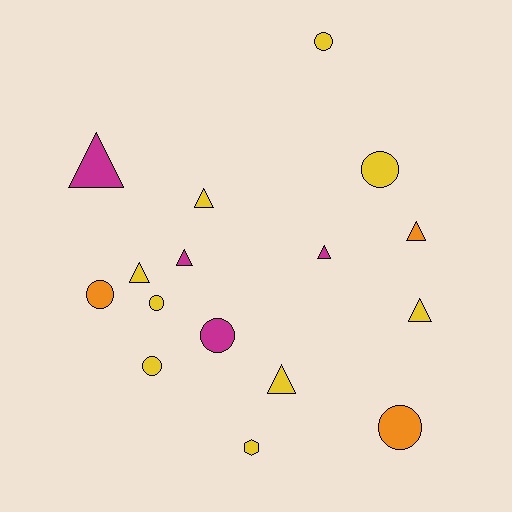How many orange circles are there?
There are 2 orange circles.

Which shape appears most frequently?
Triangle, with 8 objects.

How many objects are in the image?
There are 16 objects.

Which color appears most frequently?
Yellow, with 9 objects.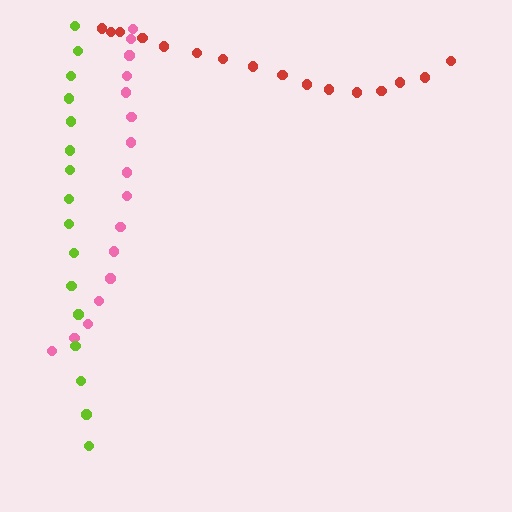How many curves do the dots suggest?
There are 3 distinct paths.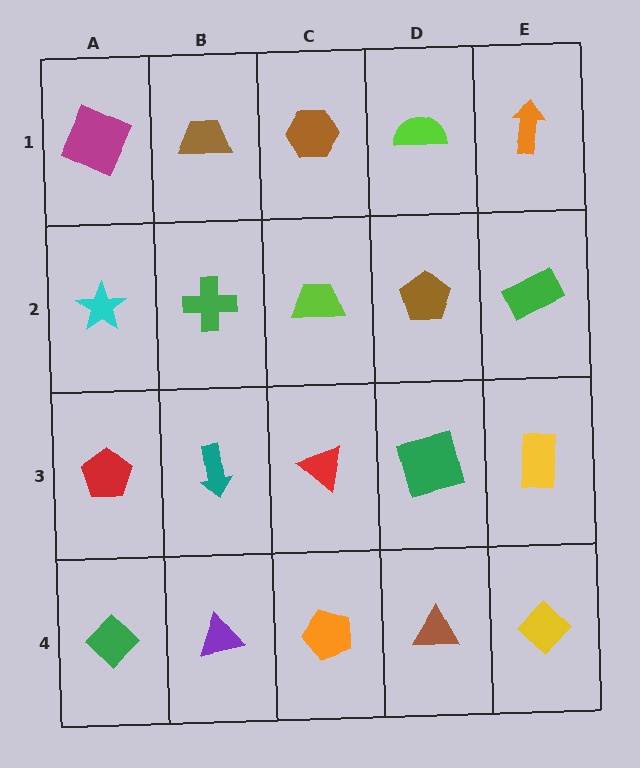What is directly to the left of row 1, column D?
A brown hexagon.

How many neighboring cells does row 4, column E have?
2.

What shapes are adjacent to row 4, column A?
A red pentagon (row 3, column A), a purple triangle (row 4, column B).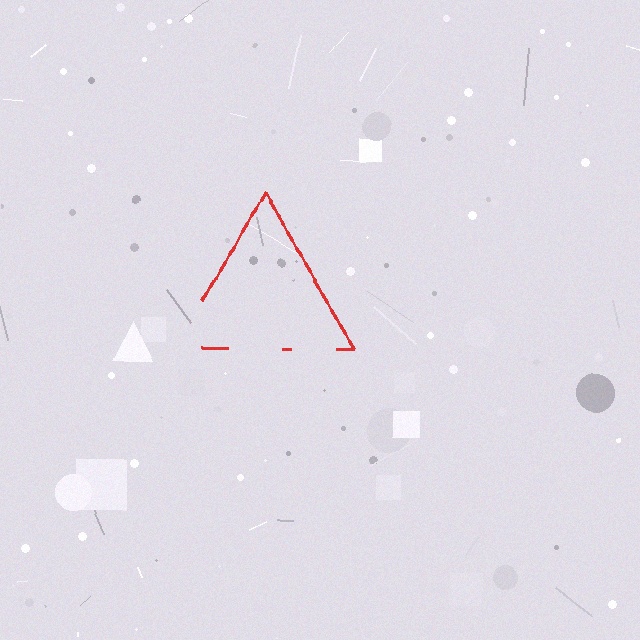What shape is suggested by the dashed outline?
The dashed outline suggests a triangle.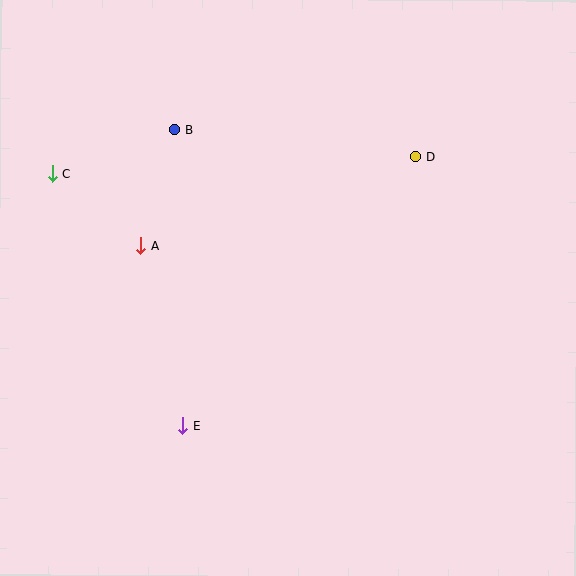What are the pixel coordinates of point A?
Point A is at (141, 246).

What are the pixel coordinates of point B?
Point B is at (175, 130).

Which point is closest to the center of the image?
Point A at (141, 246) is closest to the center.